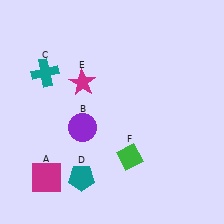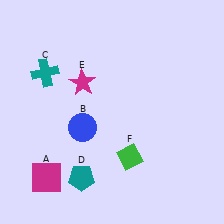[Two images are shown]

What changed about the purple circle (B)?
In Image 1, B is purple. In Image 2, it changed to blue.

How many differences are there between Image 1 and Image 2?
There is 1 difference between the two images.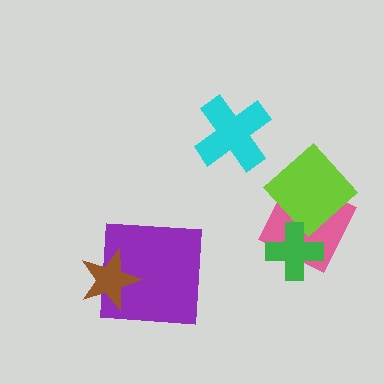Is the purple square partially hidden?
Yes, it is partially covered by another shape.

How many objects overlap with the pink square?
2 objects overlap with the pink square.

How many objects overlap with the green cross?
1 object overlaps with the green cross.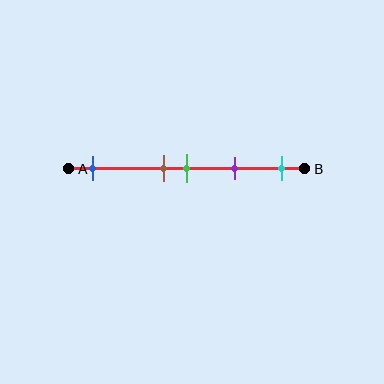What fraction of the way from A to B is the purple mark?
The purple mark is approximately 70% (0.7) of the way from A to B.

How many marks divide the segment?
There are 5 marks dividing the segment.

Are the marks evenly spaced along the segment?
No, the marks are not evenly spaced.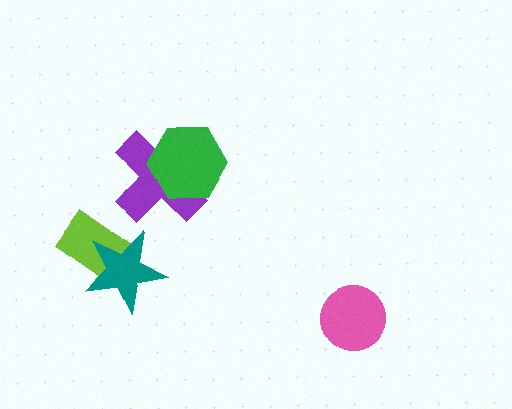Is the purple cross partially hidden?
Yes, it is partially covered by another shape.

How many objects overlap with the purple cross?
1 object overlaps with the purple cross.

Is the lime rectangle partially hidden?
Yes, it is partially covered by another shape.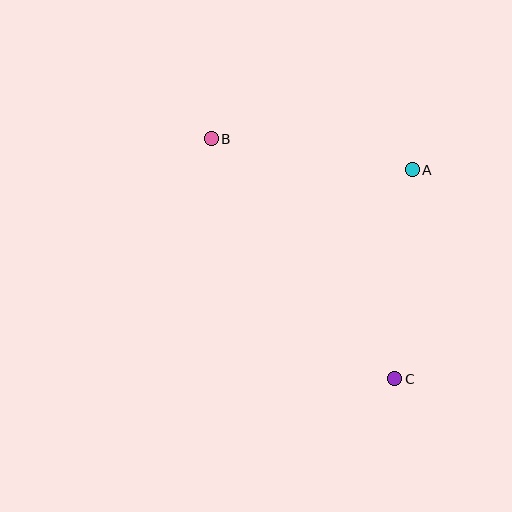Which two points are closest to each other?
Points A and B are closest to each other.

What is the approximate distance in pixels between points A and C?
The distance between A and C is approximately 210 pixels.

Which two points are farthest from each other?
Points B and C are farthest from each other.